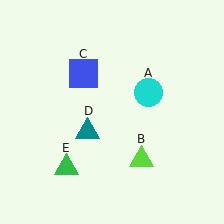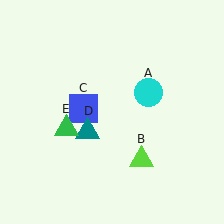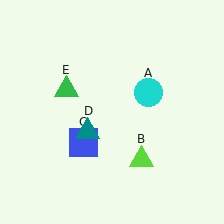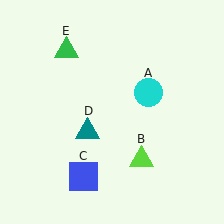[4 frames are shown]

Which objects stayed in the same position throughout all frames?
Cyan circle (object A) and lime triangle (object B) and teal triangle (object D) remained stationary.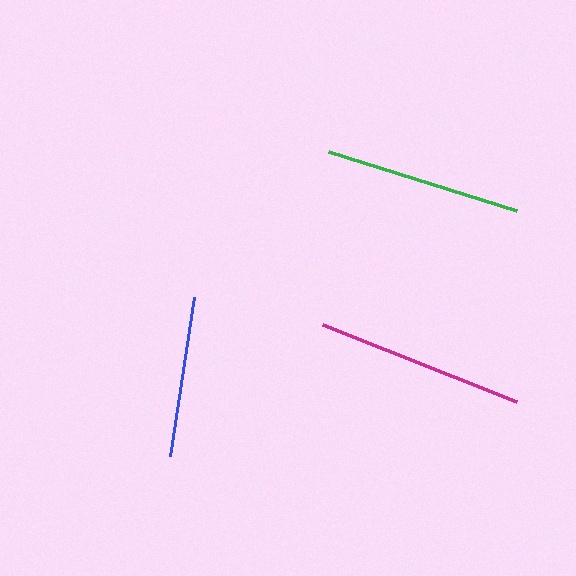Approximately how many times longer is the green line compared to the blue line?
The green line is approximately 1.2 times the length of the blue line.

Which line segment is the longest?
The magenta line is the longest at approximately 208 pixels.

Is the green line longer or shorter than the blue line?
The green line is longer than the blue line.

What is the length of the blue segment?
The blue segment is approximately 160 pixels long.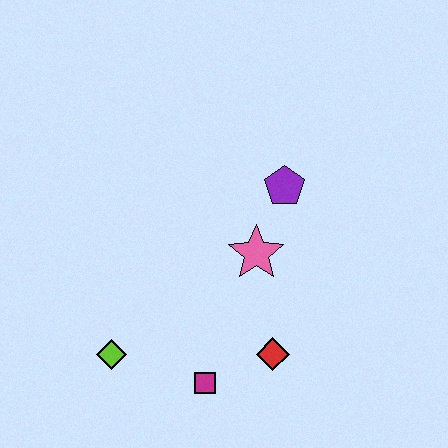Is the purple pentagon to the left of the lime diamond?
No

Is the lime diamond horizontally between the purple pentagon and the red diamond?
No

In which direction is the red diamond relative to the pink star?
The red diamond is below the pink star.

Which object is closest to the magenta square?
The red diamond is closest to the magenta square.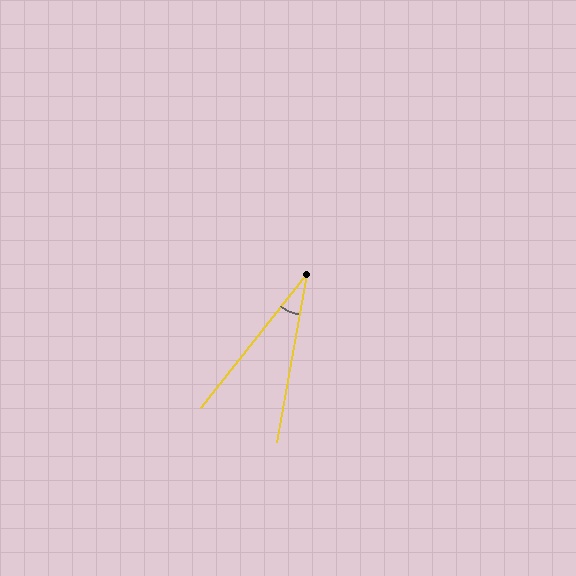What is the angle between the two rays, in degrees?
Approximately 28 degrees.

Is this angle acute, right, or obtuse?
It is acute.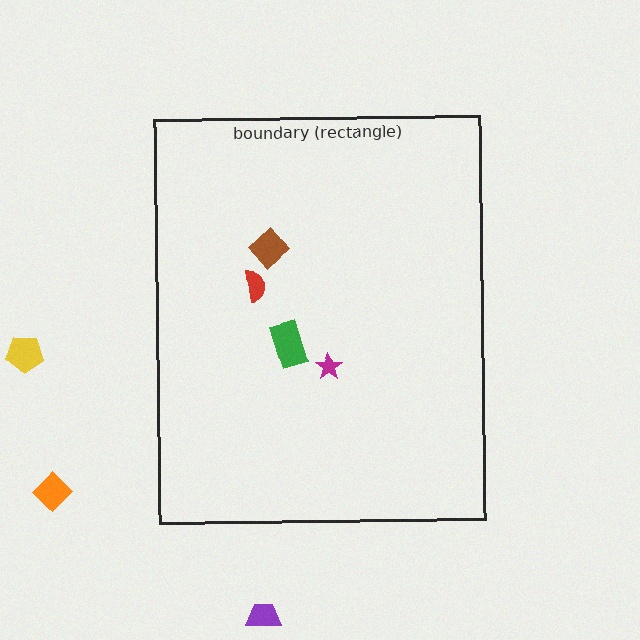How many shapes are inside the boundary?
4 inside, 3 outside.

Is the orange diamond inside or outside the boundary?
Outside.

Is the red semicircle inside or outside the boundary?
Inside.